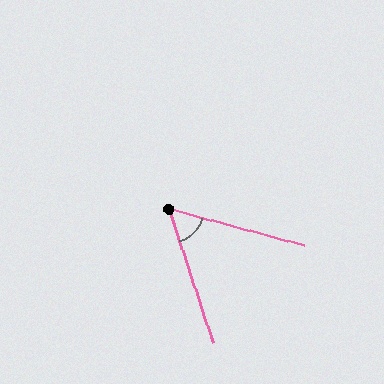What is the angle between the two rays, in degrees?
Approximately 56 degrees.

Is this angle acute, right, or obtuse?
It is acute.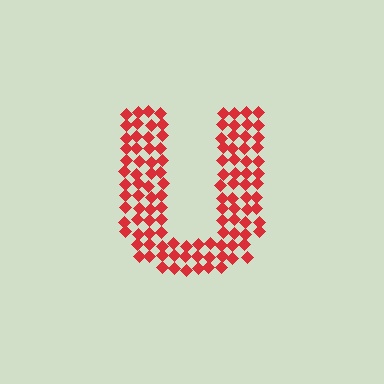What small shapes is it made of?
It is made of small diamonds.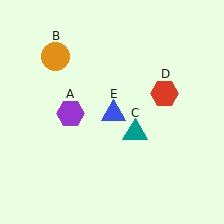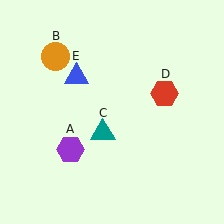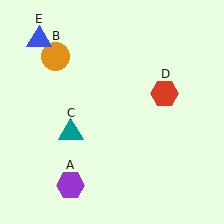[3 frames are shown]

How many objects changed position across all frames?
3 objects changed position: purple hexagon (object A), teal triangle (object C), blue triangle (object E).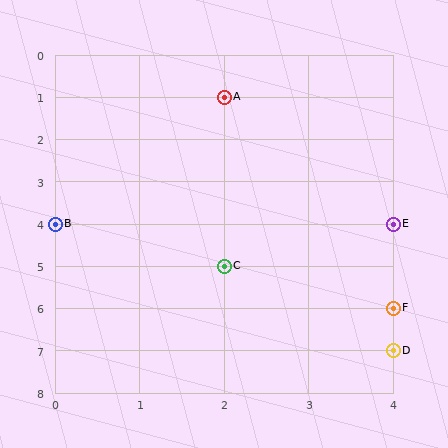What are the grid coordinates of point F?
Point F is at grid coordinates (4, 6).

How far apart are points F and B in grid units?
Points F and B are 4 columns and 2 rows apart (about 4.5 grid units diagonally).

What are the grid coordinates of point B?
Point B is at grid coordinates (0, 4).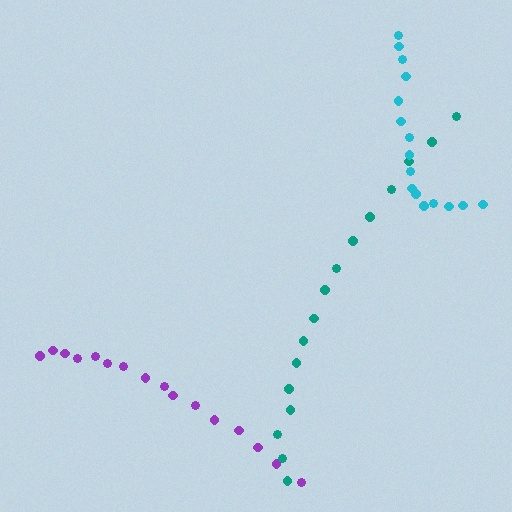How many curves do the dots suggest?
There are 3 distinct paths.